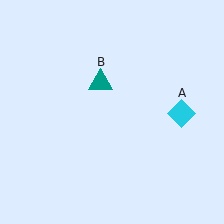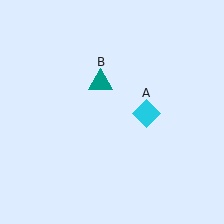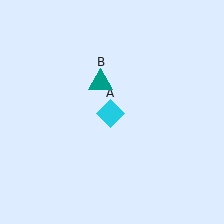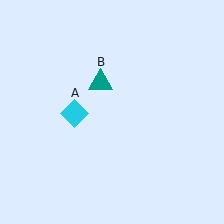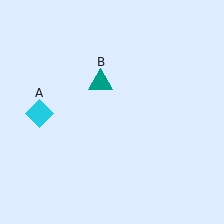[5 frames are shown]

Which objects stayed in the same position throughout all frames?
Teal triangle (object B) remained stationary.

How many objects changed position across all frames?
1 object changed position: cyan diamond (object A).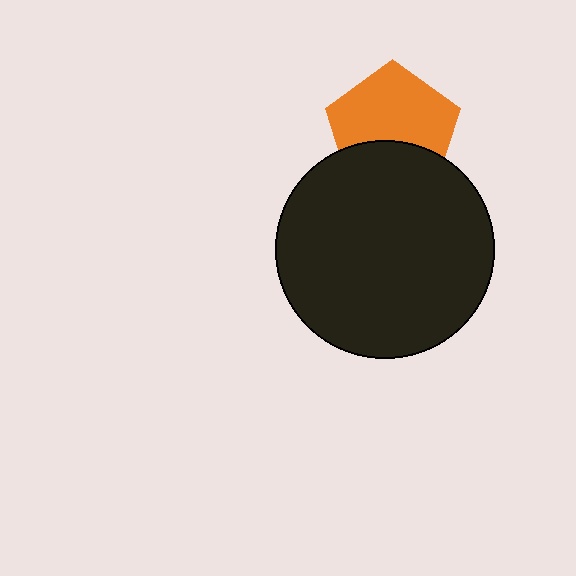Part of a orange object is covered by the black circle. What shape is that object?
It is a pentagon.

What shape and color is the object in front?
The object in front is a black circle.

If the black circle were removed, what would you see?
You would see the complete orange pentagon.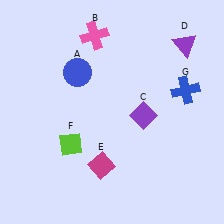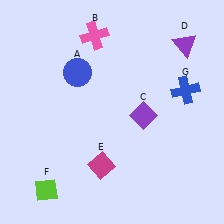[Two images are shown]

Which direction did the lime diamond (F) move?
The lime diamond (F) moved down.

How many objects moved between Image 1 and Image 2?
1 object moved between the two images.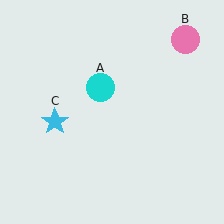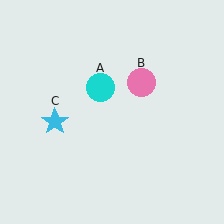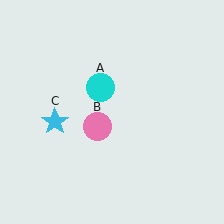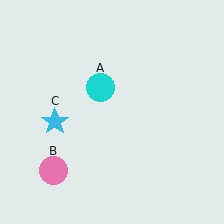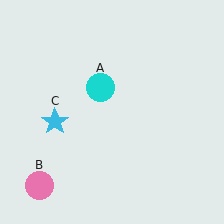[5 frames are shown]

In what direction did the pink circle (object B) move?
The pink circle (object B) moved down and to the left.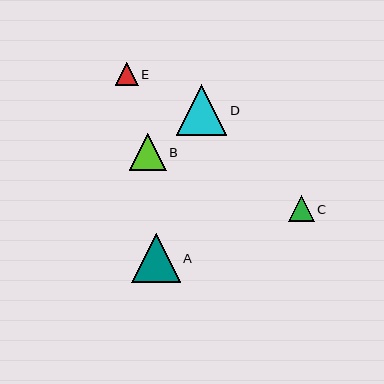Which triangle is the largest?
Triangle D is the largest with a size of approximately 51 pixels.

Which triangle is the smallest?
Triangle E is the smallest with a size of approximately 23 pixels.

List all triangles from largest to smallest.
From largest to smallest: D, A, B, C, E.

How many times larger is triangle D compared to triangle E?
Triangle D is approximately 2.2 times the size of triangle E.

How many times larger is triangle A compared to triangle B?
Triangle A is approximately 1.3 times the size of triangle B.